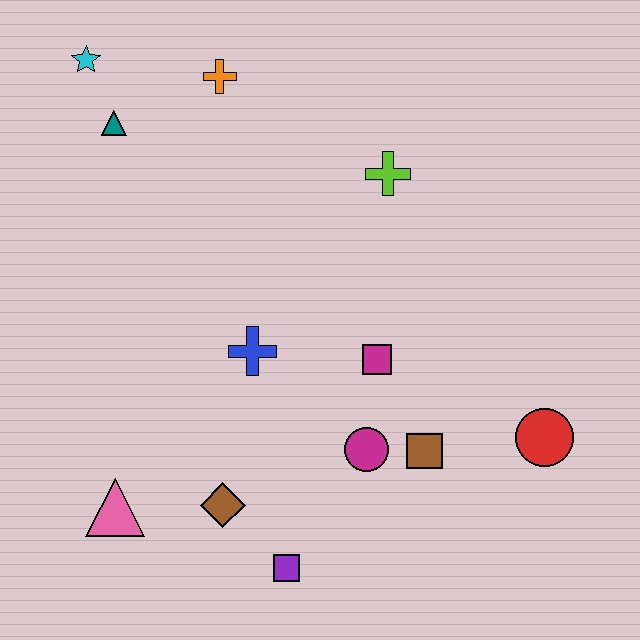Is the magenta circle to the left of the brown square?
Yes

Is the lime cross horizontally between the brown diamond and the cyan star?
No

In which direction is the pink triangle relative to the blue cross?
The pink triangle is below the blue cross.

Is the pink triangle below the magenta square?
Yes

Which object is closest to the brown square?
The magenta circle is closest to the brown square.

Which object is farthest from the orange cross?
The purple square is farthest from the orange cross.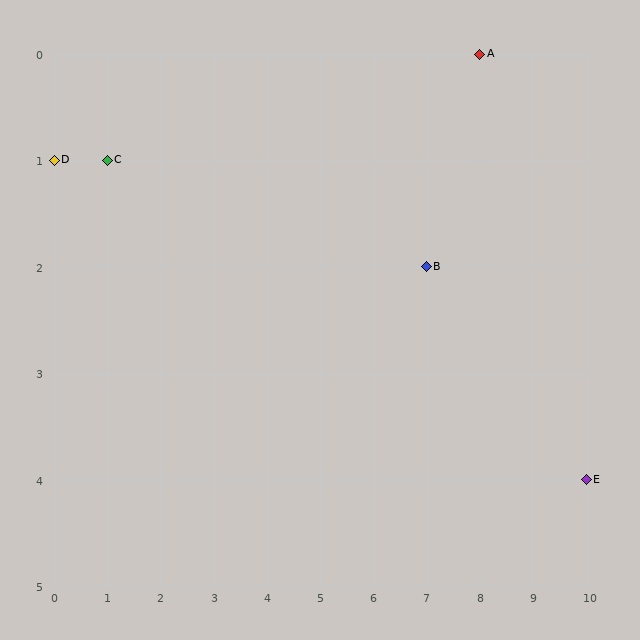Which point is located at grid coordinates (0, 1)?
Point D is at (0, 1).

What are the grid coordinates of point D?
Point D is at grid coordinates (0, 1).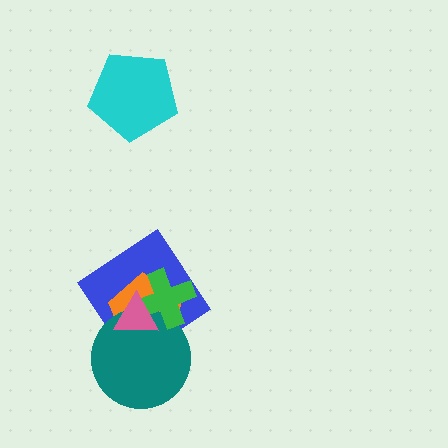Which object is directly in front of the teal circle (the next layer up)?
The green cross is directly in front of the teal circle.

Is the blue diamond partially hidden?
Yes, it is partially covered by another shape.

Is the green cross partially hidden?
Yes, it is partially covered by another shape.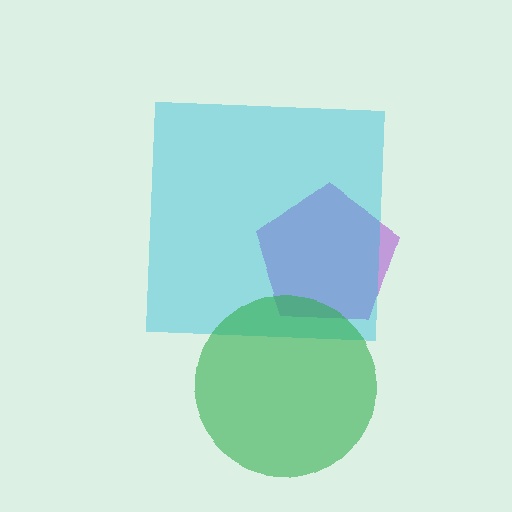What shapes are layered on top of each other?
The layered shapes are: a purple pentagon, a cyan square, a green circle.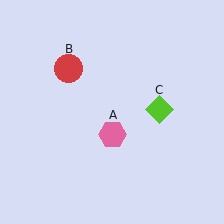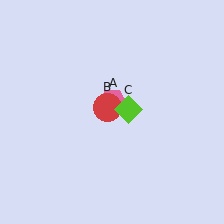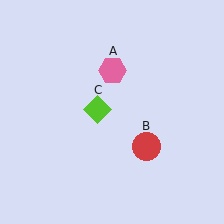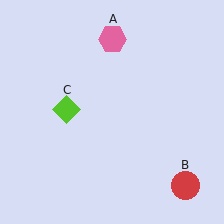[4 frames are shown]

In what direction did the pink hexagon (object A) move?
The pink hexagon (object A) moved up.